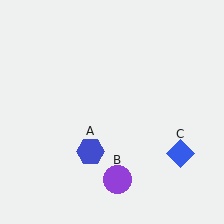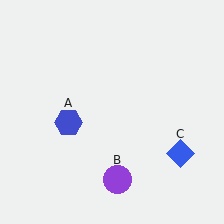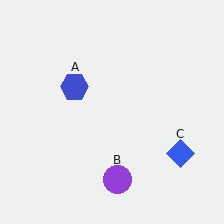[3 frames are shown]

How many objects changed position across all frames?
1 object changed position: blue hexagon (object A).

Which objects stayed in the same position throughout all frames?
Purple circle (object B) and blue diamond (object C) remained stationary.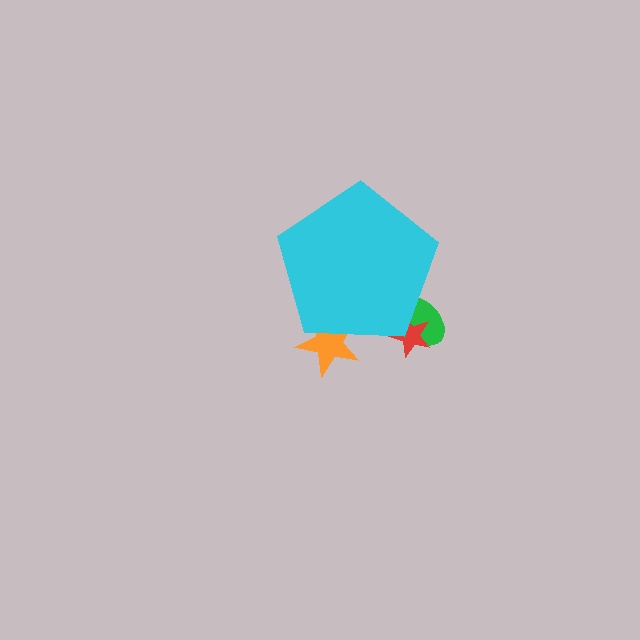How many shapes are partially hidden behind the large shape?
3 shapes are partially hidden.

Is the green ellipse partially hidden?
Yes, the green ellipse is partially hidden behind the cyan pentagon.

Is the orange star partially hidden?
Yes, the orange star is partially hidden behind the cyan pentagon.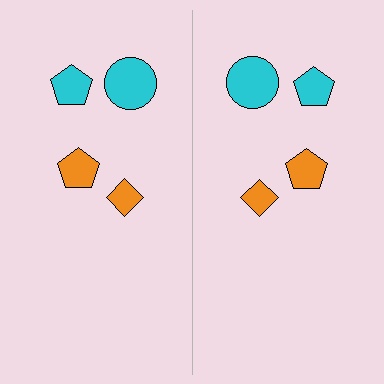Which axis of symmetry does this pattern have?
The pattern has a vertical axis of symmetry running through the center of the image.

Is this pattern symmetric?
Yes, this pattern has bilateral (reflection) symmetry.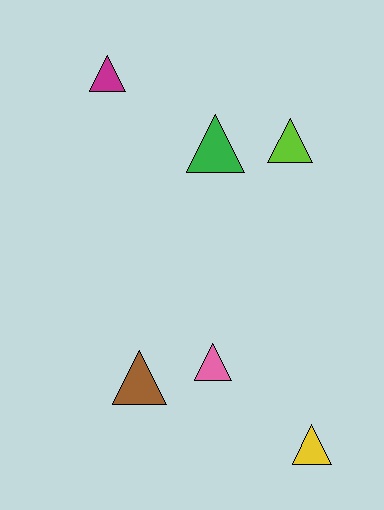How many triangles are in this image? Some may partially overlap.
There are 6 triangles.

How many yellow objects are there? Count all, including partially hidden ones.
There is 1 yellow object.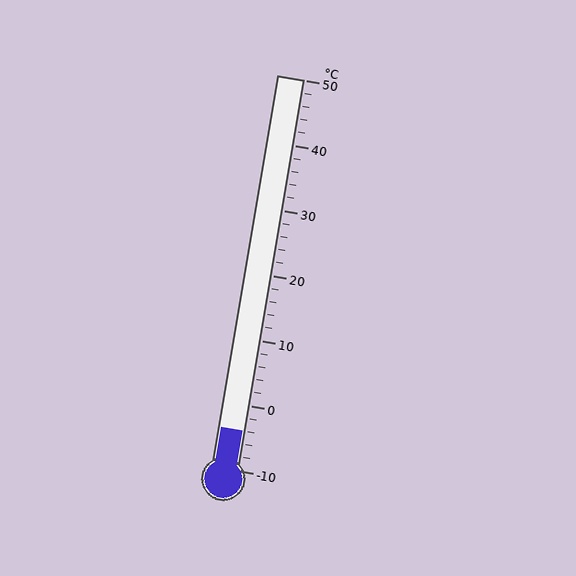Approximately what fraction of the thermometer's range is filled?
The thermometer is filled to approximately 10% of its range.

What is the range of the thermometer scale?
The thermometer scale ranges from -10°C to 50°C.